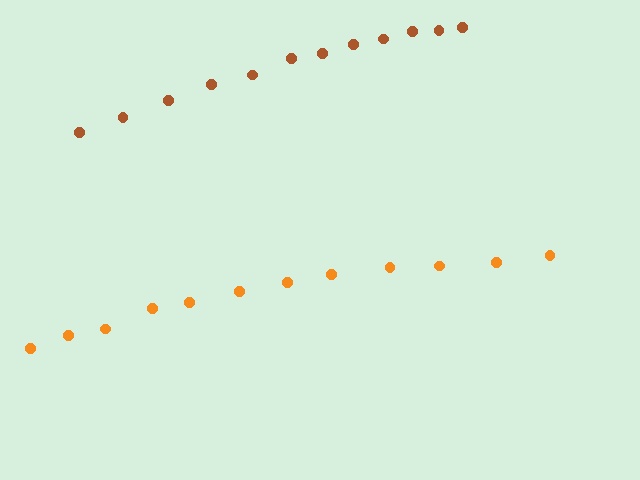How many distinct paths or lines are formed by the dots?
There are 2 distinct paths.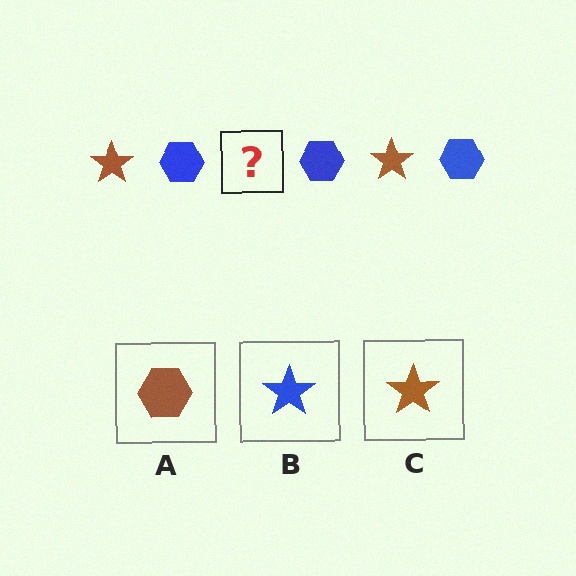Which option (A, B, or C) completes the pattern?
C.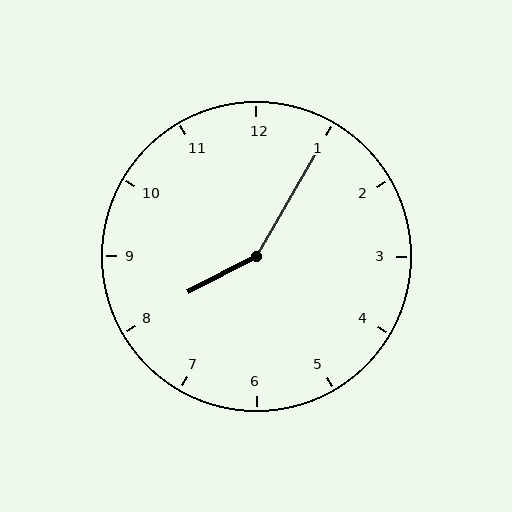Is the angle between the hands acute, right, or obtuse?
It is obtuse.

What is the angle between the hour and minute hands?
Approximately 148 degrees.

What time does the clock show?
8:05.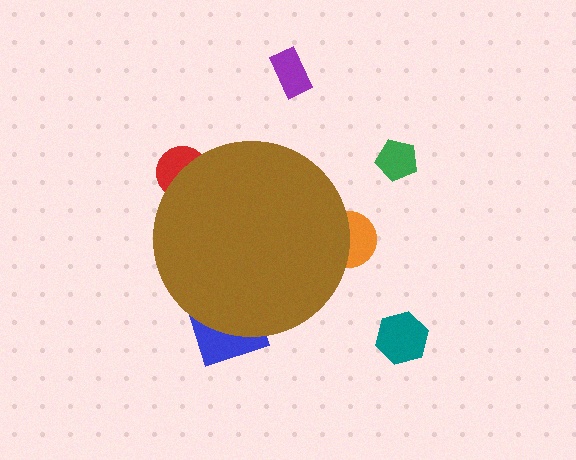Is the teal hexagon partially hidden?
No, the teal hexagon is fully visible.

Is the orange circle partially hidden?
Yes, the orange circle is partially hidden behind the brown circle.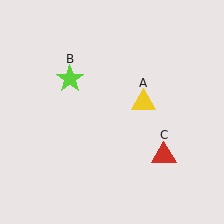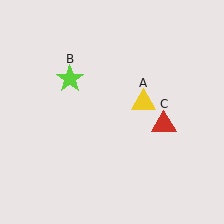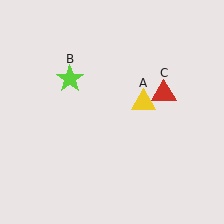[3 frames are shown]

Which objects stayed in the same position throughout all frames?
Yellow triangle (object A) and lime star (object B) remained stationary.